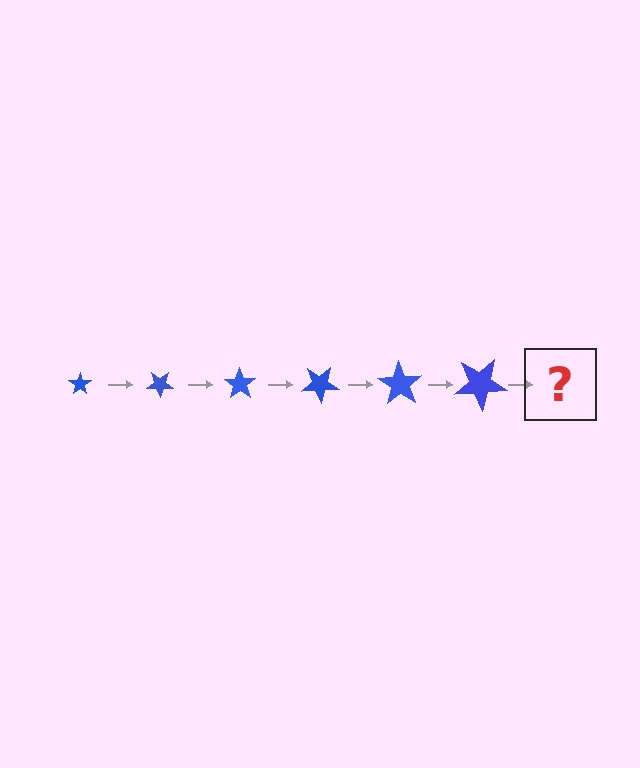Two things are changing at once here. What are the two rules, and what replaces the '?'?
The two rules are that the star grows larger each step and it rotates 35 degrees each step. The '?' should be a star, larger than the previous one and rotated 210 degrees from the start.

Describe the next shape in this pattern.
It should be a star, larger than the previous one and rotated 210 degrees from the start.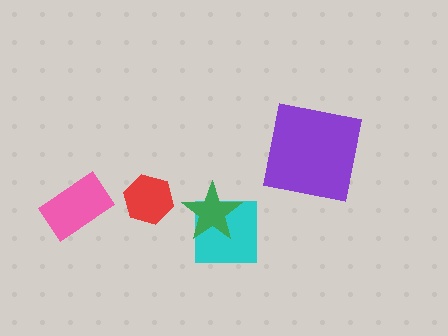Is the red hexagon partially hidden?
No, no other shape covers it.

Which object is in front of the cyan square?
The green star is in front of the cyan square.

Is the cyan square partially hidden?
Yes, it is partially covered by another shape.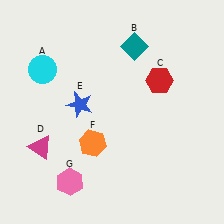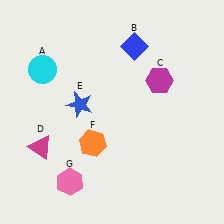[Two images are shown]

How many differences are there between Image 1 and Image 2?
There are 2 differences between the two images.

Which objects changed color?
B changed from teal to blue. C changed from red to magenta.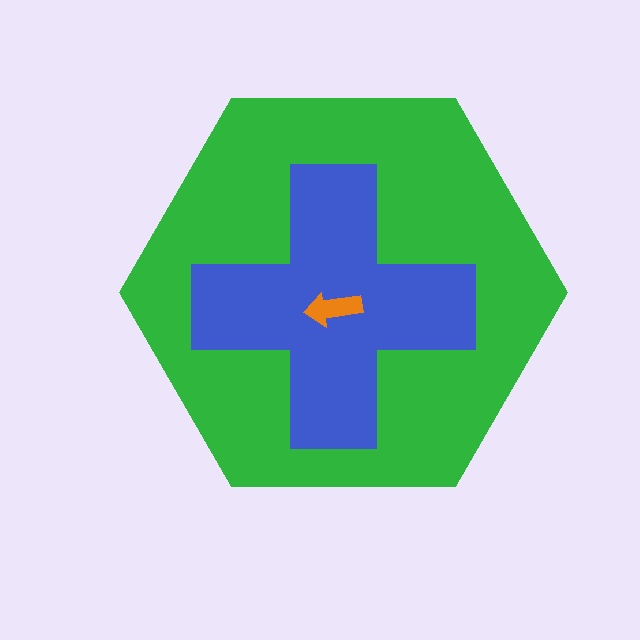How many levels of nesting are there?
3.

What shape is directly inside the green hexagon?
The blue cross.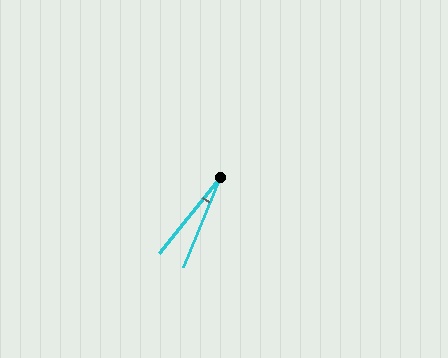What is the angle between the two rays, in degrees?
Approximately 16 degrees.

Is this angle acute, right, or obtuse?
It is acute.